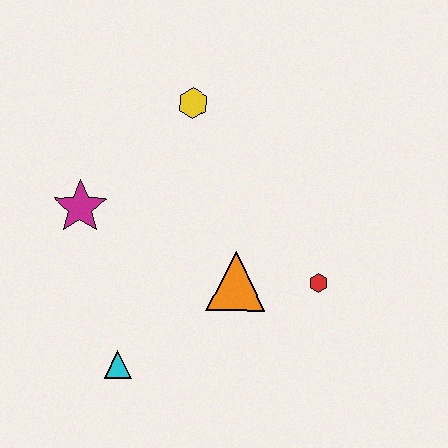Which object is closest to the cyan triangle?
The orange triangle is closest to the cyan triangle.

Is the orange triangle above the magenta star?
No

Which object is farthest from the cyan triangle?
The yellow hexagon is farthest from the cyan triangle.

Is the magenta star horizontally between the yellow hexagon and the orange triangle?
No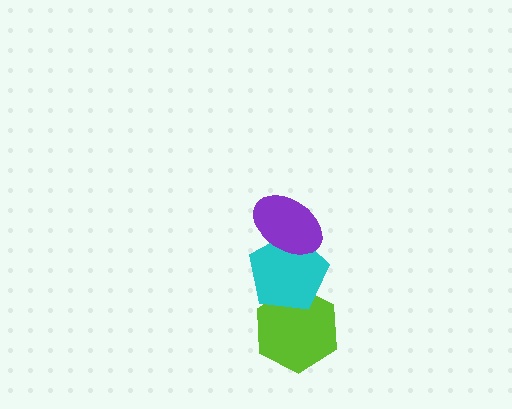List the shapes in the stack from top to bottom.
From top to bottom: the purple ellipse, the cyan pentagon, the lime hexagon.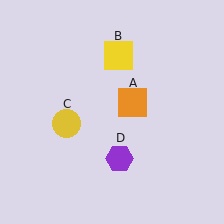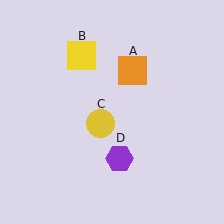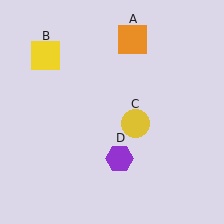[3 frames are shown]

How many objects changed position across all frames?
3 objects changed position: orange square (object A), yellow square (object B), yellow circle (object C).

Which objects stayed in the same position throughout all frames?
Purple hexagon (object D) remained stationary.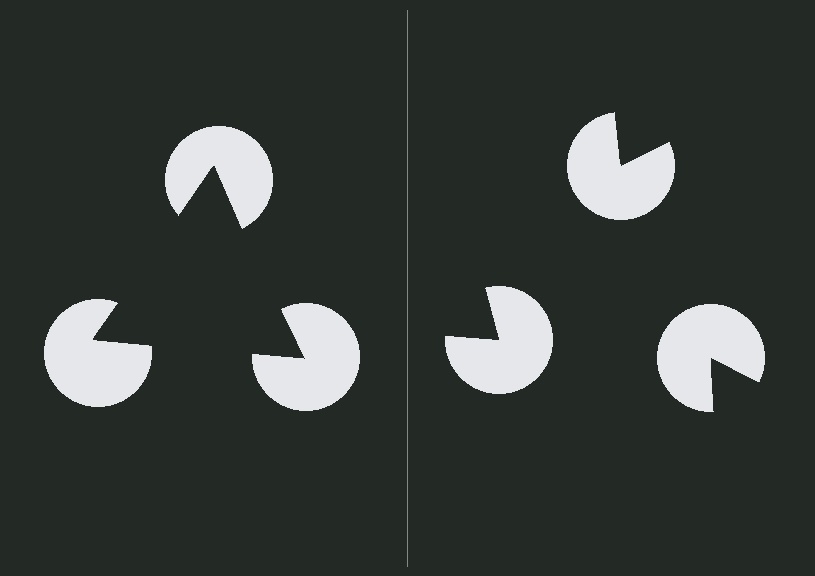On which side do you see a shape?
An illusory triangle appears on the left side. On the right side the wedge cuts are rotated, so no coherent shape forms.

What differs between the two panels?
The pac-man discs are positioned identically on both sides; only the wedge orientations differ. On the left they align to a triangle; on the right they are misaligned.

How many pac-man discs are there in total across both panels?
6 — 3 on each side.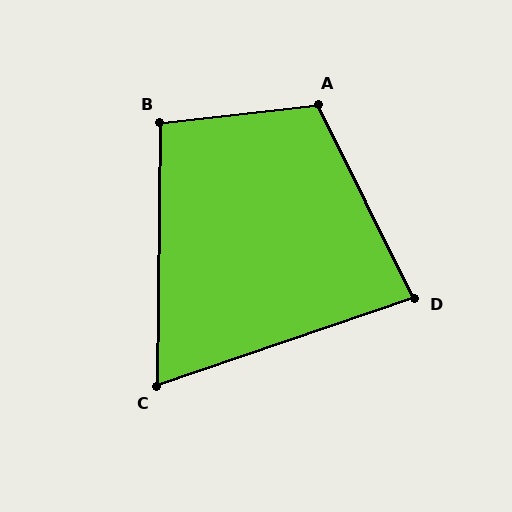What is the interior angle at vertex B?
Approximately 97 degrees (obtuse).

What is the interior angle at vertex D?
Approximately 83 degrees (acute).